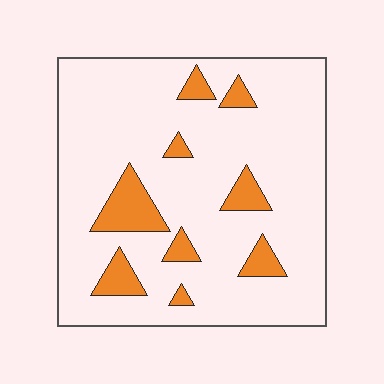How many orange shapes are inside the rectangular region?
9.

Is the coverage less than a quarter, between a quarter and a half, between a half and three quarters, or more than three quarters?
Less than a quarter.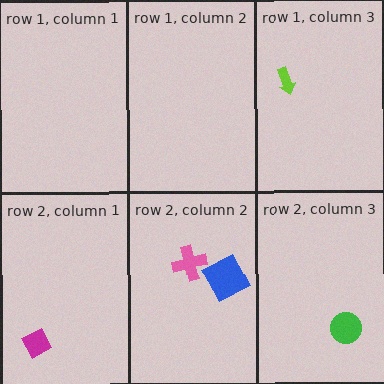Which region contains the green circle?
The row 2, column 3 region.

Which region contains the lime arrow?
The row 1, column 3 region.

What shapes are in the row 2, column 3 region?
The green circle.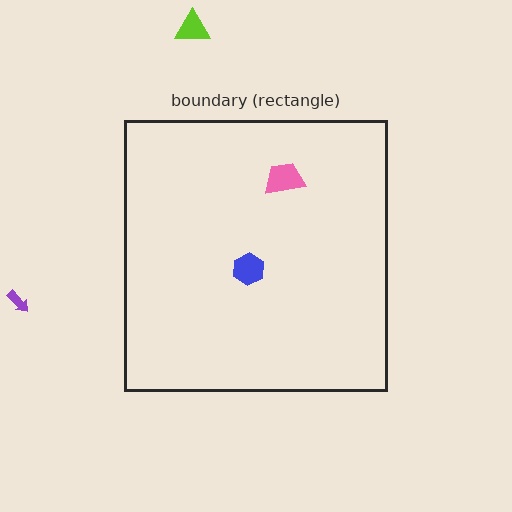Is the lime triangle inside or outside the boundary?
Outside.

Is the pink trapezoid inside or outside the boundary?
Inside.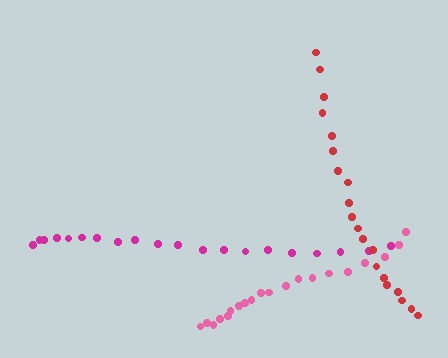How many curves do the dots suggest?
There are 3 distinct paths.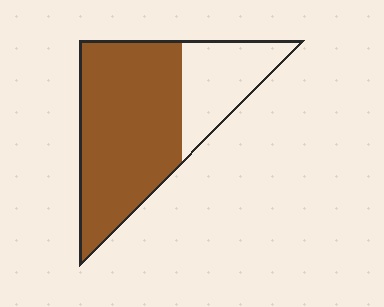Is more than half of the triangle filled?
Yes.